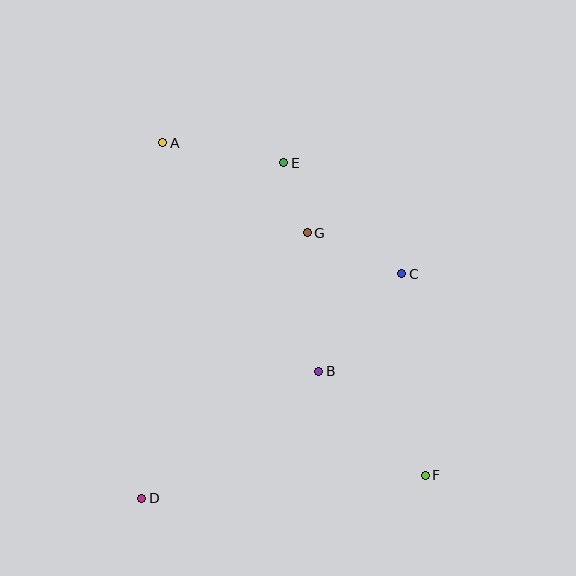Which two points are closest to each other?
Points E and G are closest to each other.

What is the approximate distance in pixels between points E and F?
The distance between E and F is approximately 343 pixels.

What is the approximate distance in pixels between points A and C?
The distance between A and C is approximately 273 pixels.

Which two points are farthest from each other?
Points A and F are farthest from each other.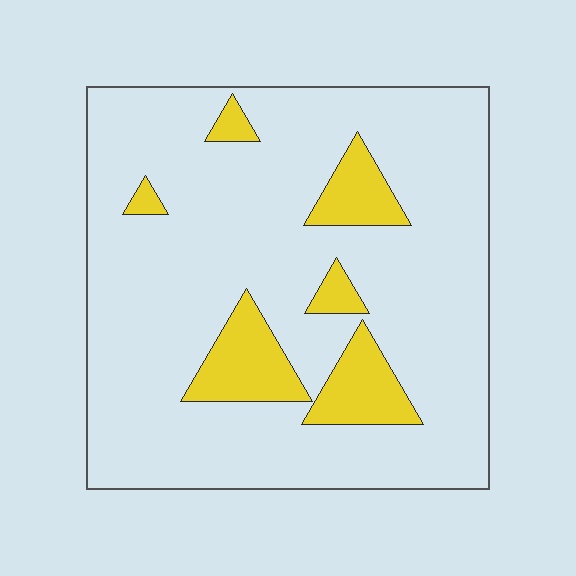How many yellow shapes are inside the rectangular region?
6.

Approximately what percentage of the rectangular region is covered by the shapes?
Approximately 15%.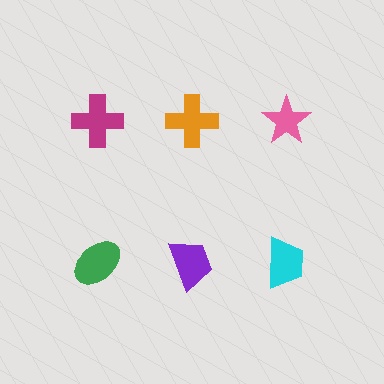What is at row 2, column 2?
A purple trapezoid.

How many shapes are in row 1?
3 shapes.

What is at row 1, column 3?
A pink star.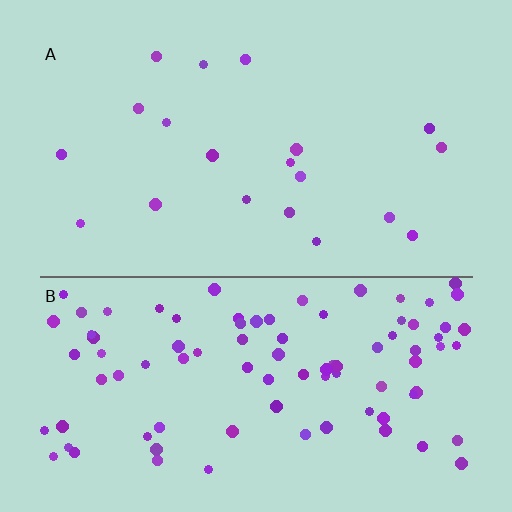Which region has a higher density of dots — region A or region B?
B (the bottom).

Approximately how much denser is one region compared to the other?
Approximately 4.4× — region B over region A.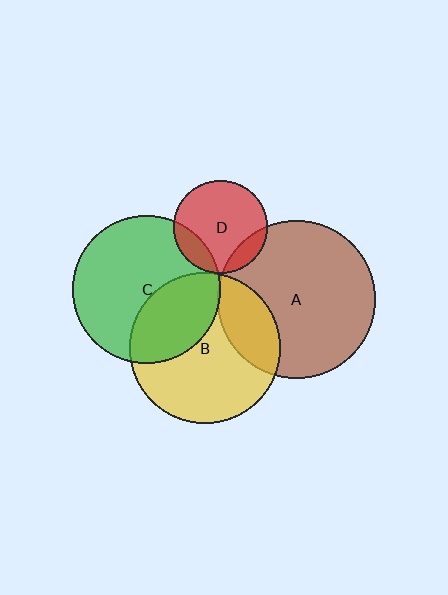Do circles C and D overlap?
Yes.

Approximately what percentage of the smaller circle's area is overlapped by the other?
Approximately 15%.